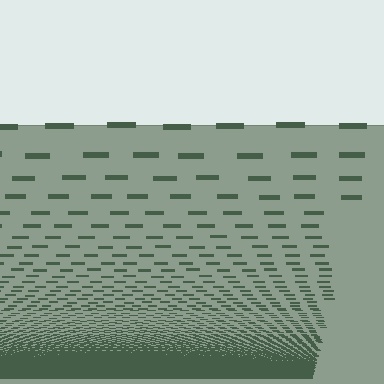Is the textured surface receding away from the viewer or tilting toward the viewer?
The surface appears to tilt toward the viewer. Texture elements get larger and sparser toward the top.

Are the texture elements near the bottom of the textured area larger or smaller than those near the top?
Smaller. The gradient is inverted — elements near the bottom are smaller and denser.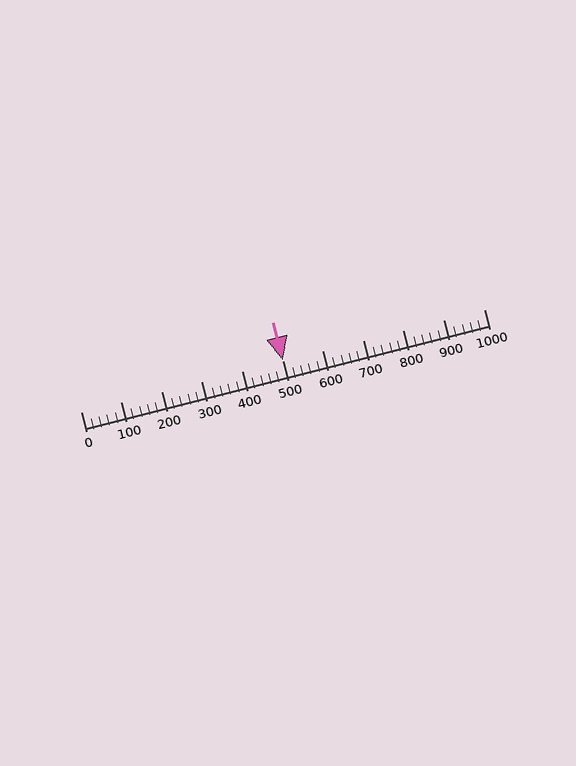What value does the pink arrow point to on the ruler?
The pink arrow points to approximately 500.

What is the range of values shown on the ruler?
The ruler shows values from 0 to 1000.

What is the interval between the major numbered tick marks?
The major tick marks are spaced 100 units apart.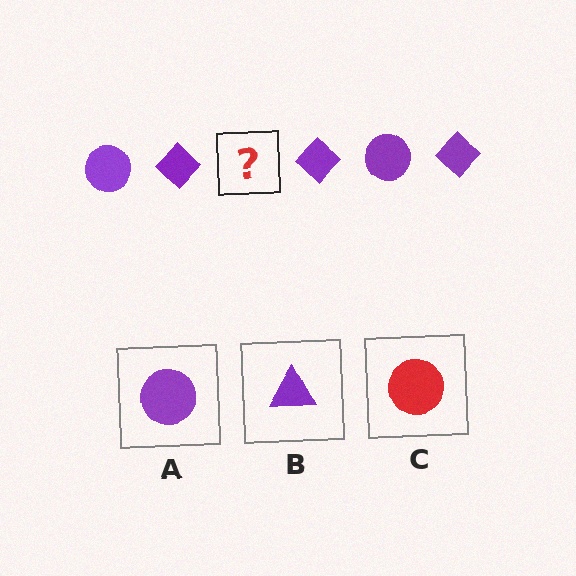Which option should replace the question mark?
Option A.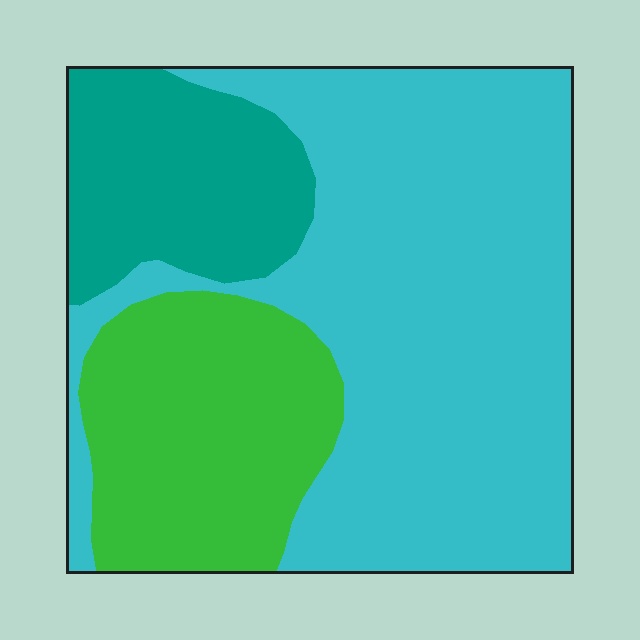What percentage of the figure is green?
Green takes up about one quarter (1/4) of the figure.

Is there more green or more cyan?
Cyan.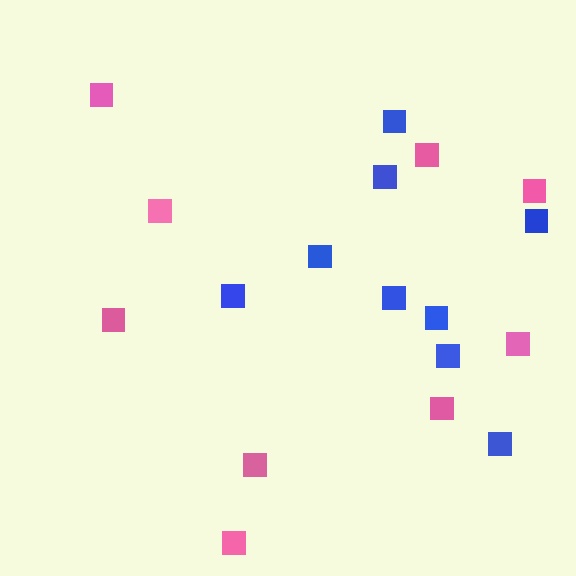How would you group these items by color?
There are 2 groups: one group of blue squares (9) and one group of pink squares (9).